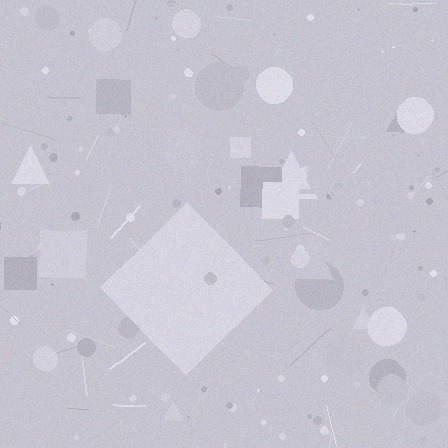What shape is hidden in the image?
A diamond is hidden in the image.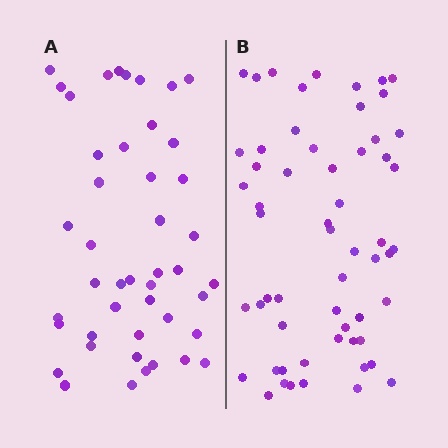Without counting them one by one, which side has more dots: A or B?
Region B (the right region) has more dots.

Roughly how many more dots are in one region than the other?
Region B has approximately 15 more dots than region A.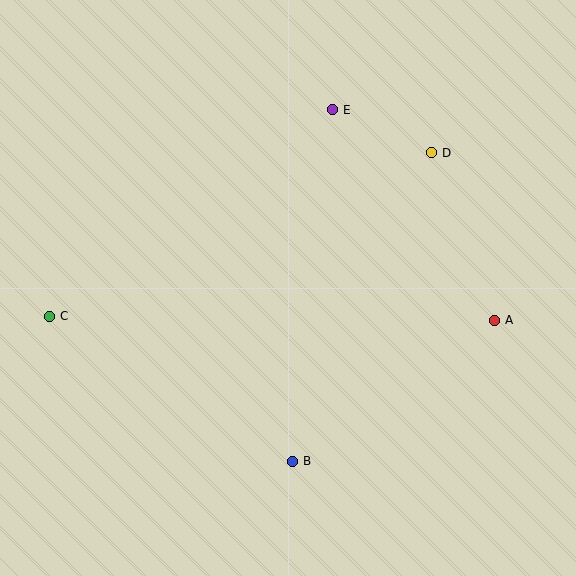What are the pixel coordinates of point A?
Point A is at (494, 320).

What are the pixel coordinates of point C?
Point C is at (49, 316).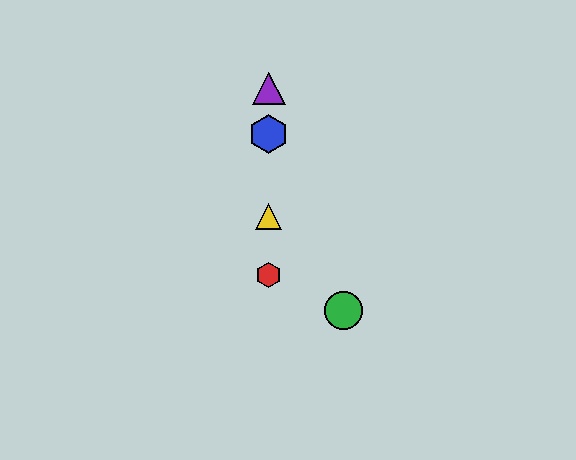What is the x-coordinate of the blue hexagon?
The blue hexagon is at x≈269.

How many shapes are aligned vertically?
4 shapes (the red hexagon, the blue hexagon, the yellow triangle, the purple triangle) are aligned vertically.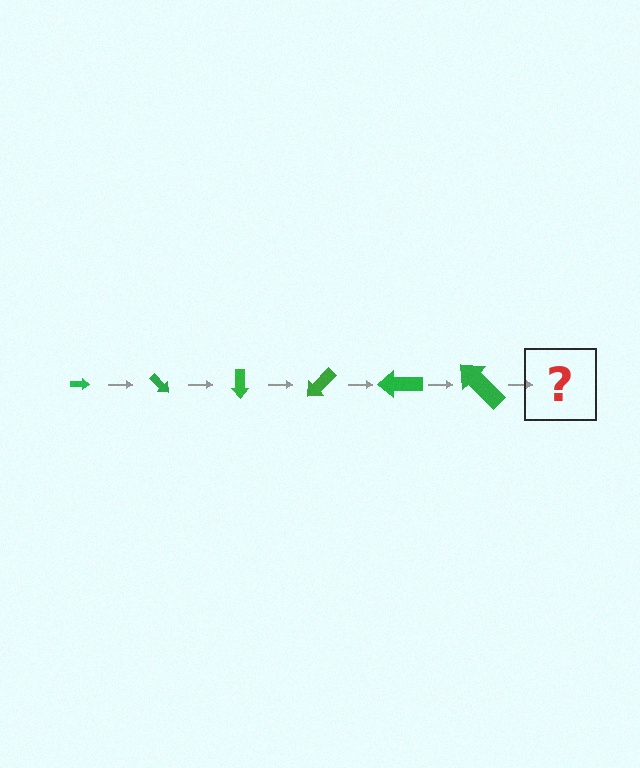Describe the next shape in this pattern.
It should be an arrow, larger than the previous one and rotated 270 degrees from the start.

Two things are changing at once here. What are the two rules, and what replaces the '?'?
The two rules are that the arrow grows larger each step and it rotates 45 degrees each step. The '?' should be an arrow, larger than the previous one and rotated 270 degrees from the start.